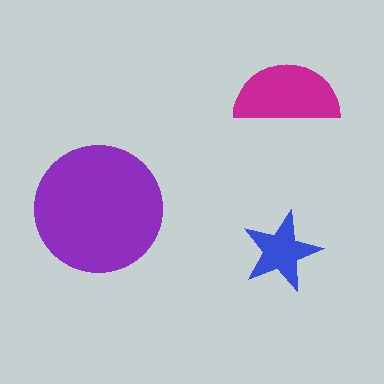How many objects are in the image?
There are 3 objects in the image.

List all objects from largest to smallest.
The purple circle, the magenta semicircle, the blue star.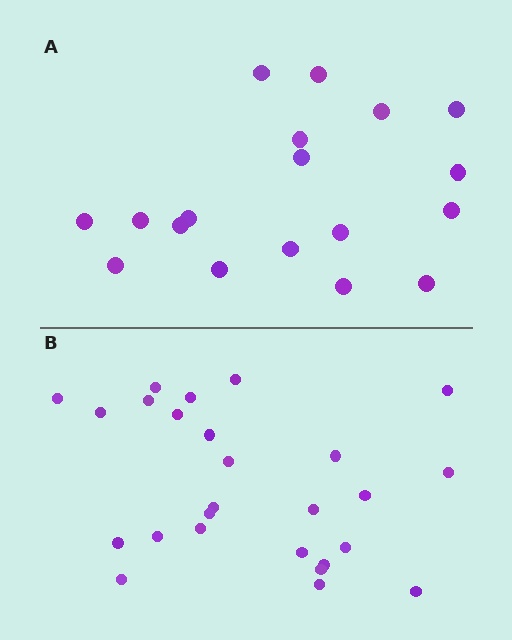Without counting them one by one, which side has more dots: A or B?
Region B (the bottom region) has more dots.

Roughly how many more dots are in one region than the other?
Region B has roughly 8 or so more dots than region A.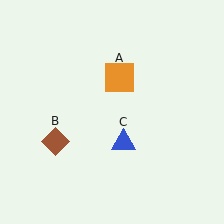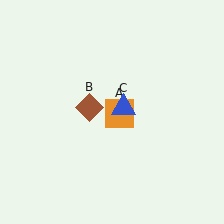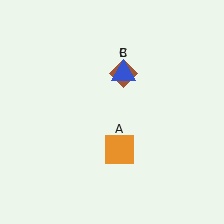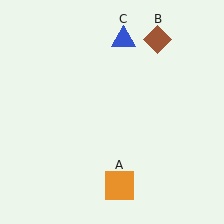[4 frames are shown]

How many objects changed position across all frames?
3 objects changed position: orange square (object A), brown diamond (object B), blue triangle (object C).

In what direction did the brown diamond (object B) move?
The brown diamond (object B) moved up and to the right.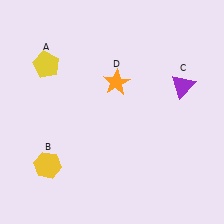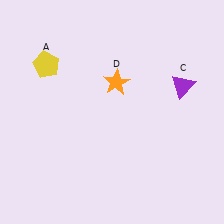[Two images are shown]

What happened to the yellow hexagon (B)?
The yellow hexagon (B) was removed in Image 2. It was in the bottom-left area of Image 1.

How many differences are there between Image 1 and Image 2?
There is 1 difference between the two images.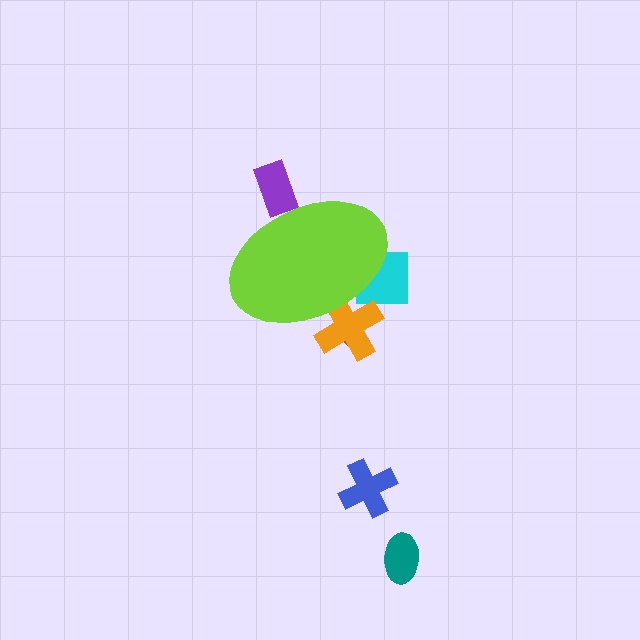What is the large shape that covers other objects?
A lime ellipse.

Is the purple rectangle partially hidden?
Yes, the purple rectangle is partially hidden behind the lime ellipse.